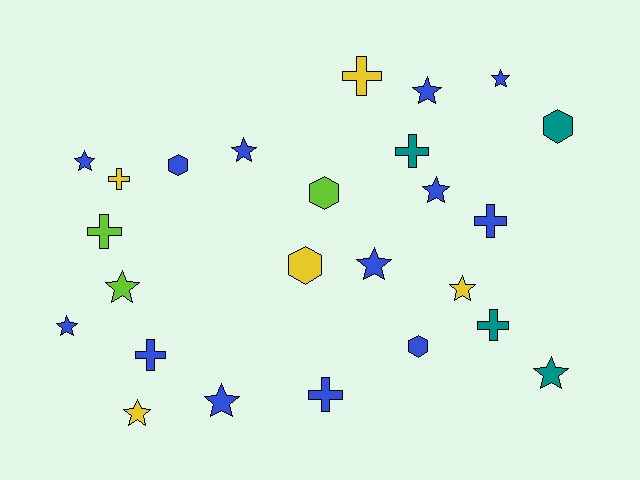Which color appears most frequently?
Blue, with 13 objects.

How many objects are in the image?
There are 25 objects.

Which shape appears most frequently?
Star, with 12 objects.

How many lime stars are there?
There is 1 lime star.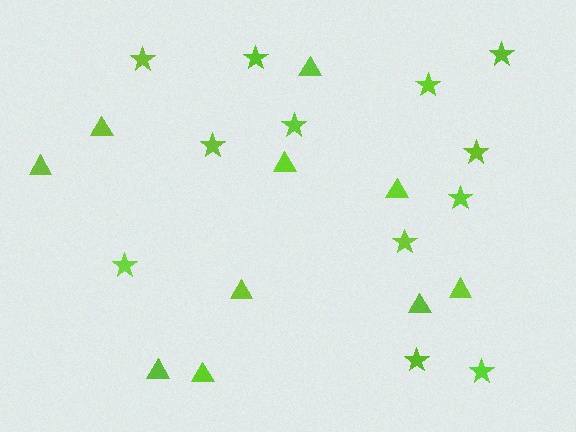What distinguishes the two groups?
There are 2 groups: one group of stars (12) and one group of triangles (10).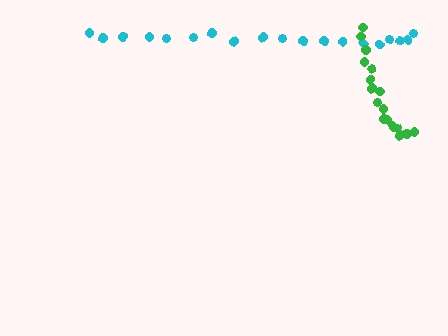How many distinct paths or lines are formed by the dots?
There are 2 distinct paths.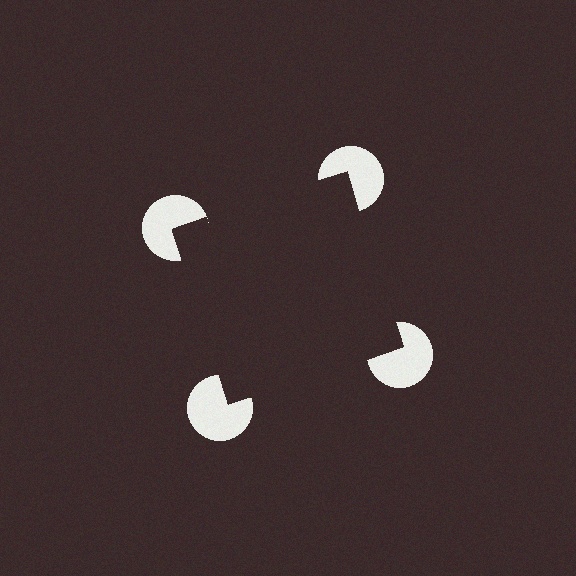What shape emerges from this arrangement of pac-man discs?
An illusory square — its edges are inferred from the aligned wedge cuts in the pac-man discs, not physically drawn.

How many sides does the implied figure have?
4 sides.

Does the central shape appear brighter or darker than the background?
It typically appears slightly darker than the background, even though no actual brightness change is drawn.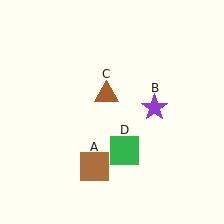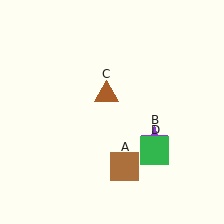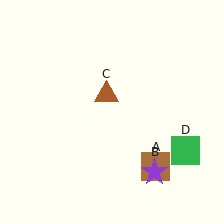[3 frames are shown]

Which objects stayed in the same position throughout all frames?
Brown triangle (object C) remained stationary.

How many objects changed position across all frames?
3 objects changed position: brown square (object A), purple star (object B), green square (object D).